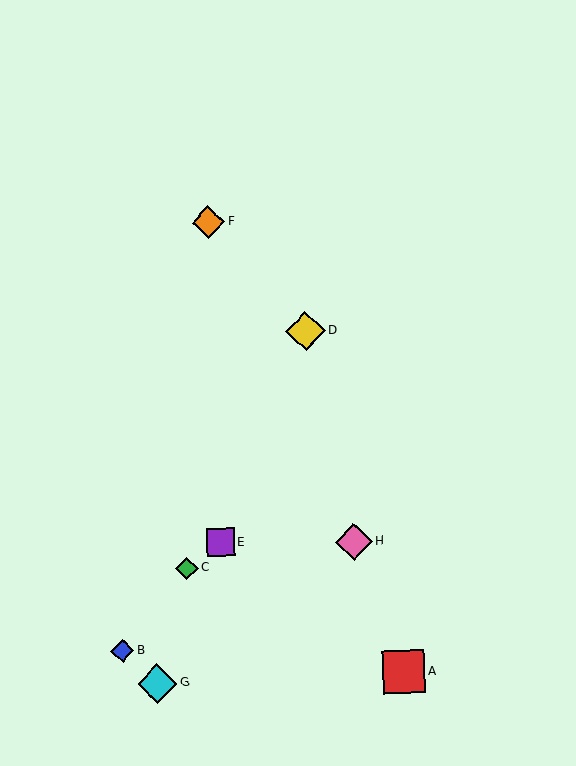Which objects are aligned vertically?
Objects E, F are aligned vertically.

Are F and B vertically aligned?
No, F is at x≈208 and B is at x≈123.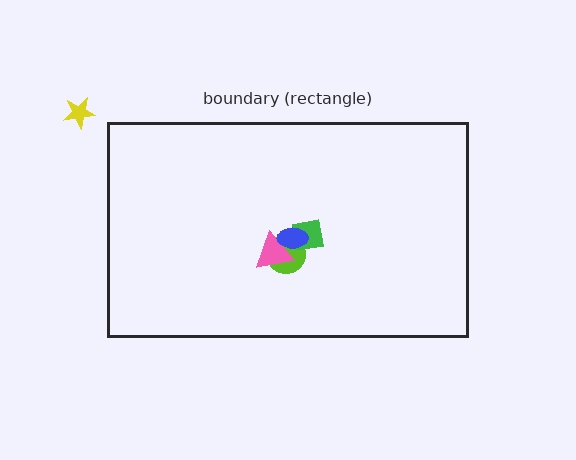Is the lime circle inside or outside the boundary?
Inside.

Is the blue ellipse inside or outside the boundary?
Inside.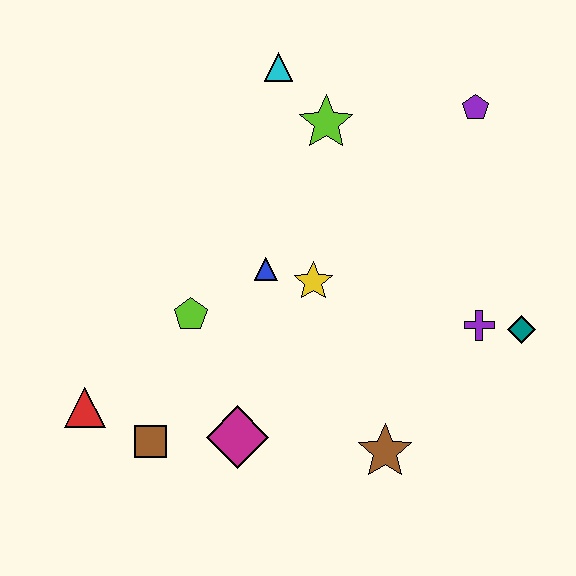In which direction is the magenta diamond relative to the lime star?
The magenta diamond is below the lime star.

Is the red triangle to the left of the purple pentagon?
Yes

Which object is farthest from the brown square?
The purple pentagon is farthest from the brown square.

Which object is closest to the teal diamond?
The purple cross is closest to the teal diamond.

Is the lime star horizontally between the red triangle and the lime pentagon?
No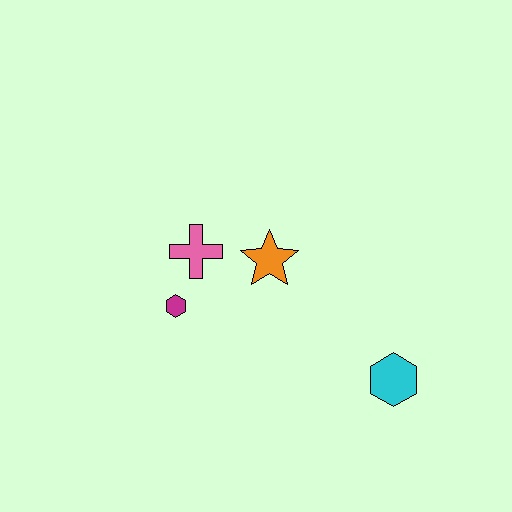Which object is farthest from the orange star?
The cyan hexagon is farthest from the orange star.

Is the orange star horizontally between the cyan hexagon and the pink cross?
Yes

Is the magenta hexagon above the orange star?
No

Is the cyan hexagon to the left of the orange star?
No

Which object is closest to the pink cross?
The magenta hexagon is closest to the pink cross.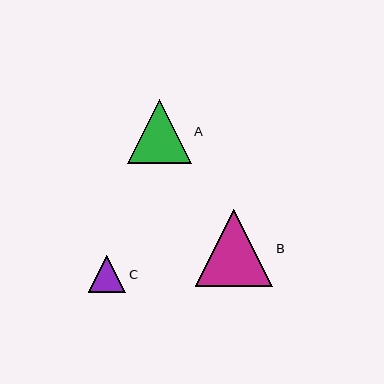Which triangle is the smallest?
Triangle C is the smallest with a size of approximately 37 pixels.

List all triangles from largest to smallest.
From largest to smallest: B, A, C.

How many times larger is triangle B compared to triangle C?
Triangle B is approximately 2.1 times the size of triangle C.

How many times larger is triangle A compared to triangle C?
Triangle A is approximately 1.7 times the size of triangle C.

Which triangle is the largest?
Triangle B is the largest with a size of approximately 78 pixels.